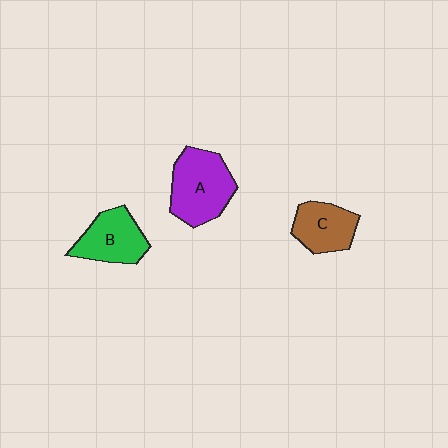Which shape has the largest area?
Shape A (purple).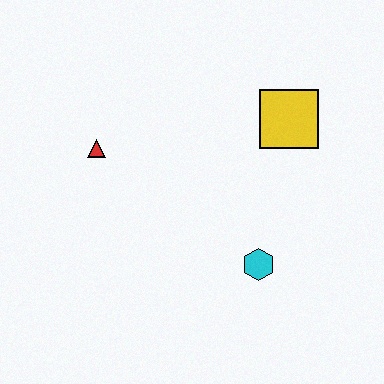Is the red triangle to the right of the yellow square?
No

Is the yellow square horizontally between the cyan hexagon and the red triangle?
No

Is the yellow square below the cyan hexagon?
No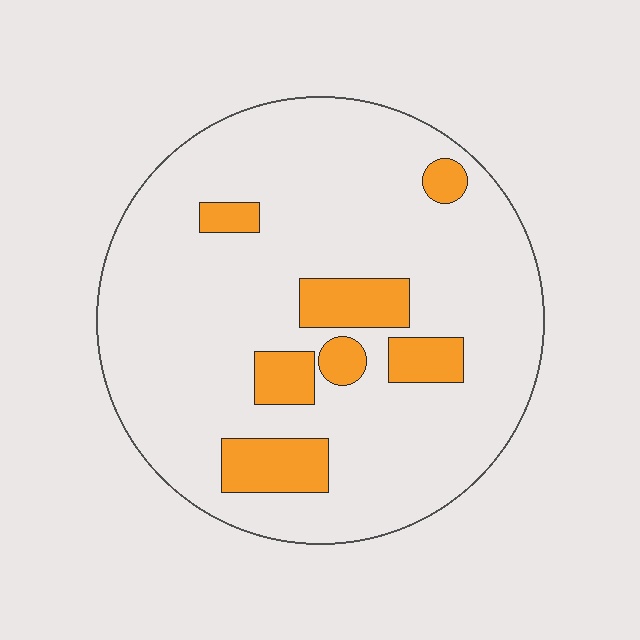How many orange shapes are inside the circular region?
7.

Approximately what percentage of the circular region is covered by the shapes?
Approximately 15%.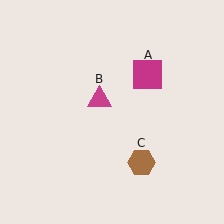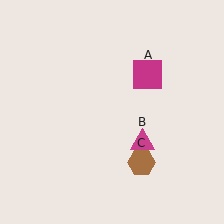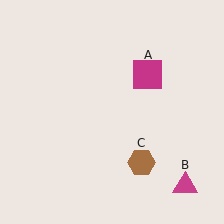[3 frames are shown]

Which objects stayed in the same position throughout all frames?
Magenta square (object A) and brown hexagon (object C) remained stationary.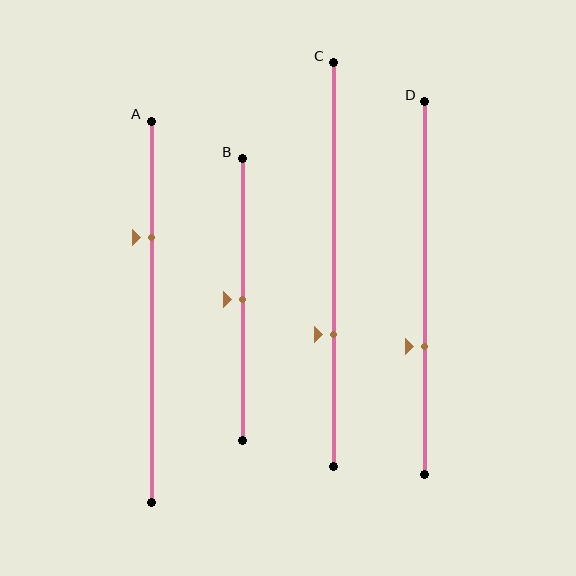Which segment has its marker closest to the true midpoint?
Segment B has its marker closest to the true midpoint.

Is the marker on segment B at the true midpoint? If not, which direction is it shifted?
Yes, the marker on segment B is at the true midpoint.